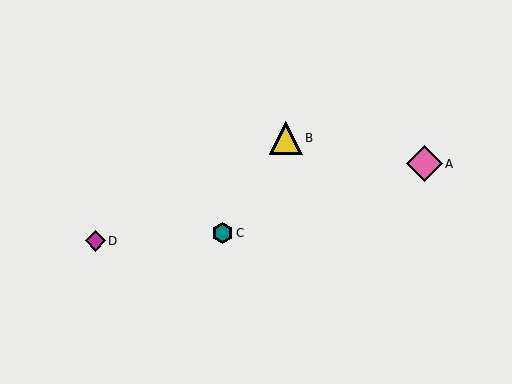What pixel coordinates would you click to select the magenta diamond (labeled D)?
Click at (95, 241) to select the magenta diamond D.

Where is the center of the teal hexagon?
The center of the teal hexagon is at (223, 233).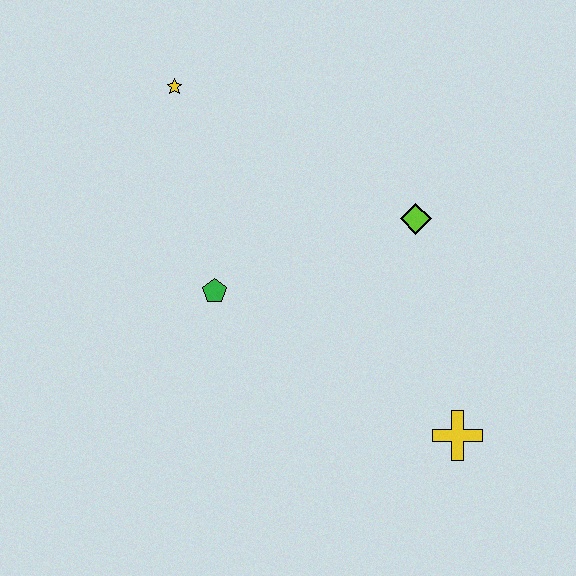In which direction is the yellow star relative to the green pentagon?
The yellow star is above the green pentagon.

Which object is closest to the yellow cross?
The lime diamond is closest to the yellow cross.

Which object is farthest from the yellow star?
The yellow cross is farthest from the yellow star.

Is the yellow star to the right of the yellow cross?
No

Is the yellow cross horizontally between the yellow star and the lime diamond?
No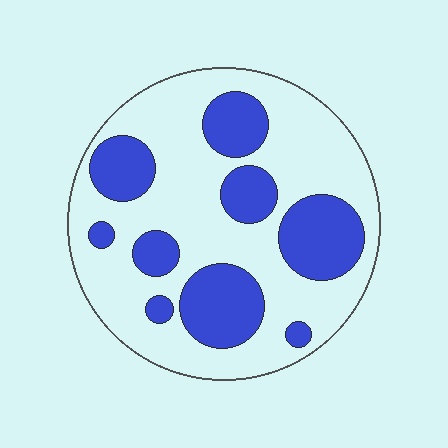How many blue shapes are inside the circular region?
9.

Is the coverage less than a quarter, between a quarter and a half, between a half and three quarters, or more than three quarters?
Between a quarter and a half.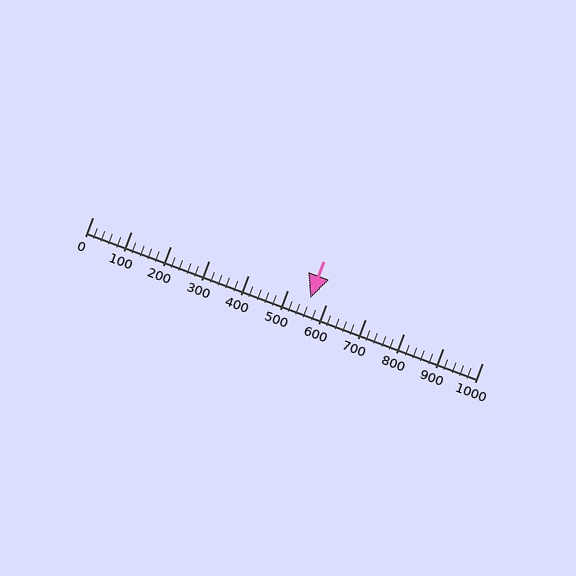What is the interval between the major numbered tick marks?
The major tick marks are spaced 100 units apart.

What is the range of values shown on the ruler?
The ruler shows values from 0 to 1000.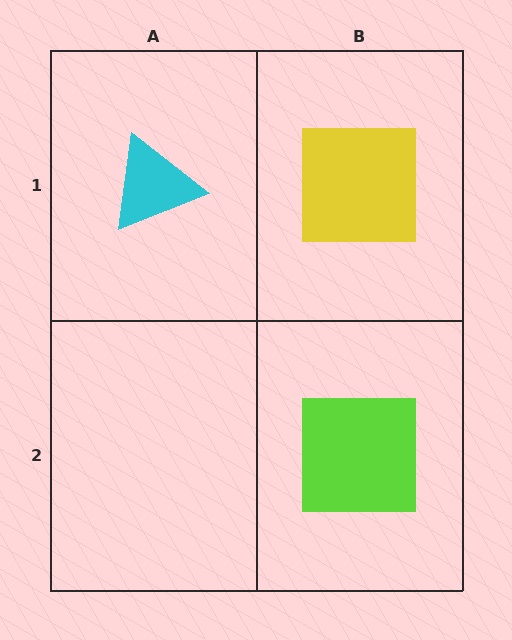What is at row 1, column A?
A cyan triangle.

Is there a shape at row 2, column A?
No, that cell is empty.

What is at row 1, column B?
A yellow square.